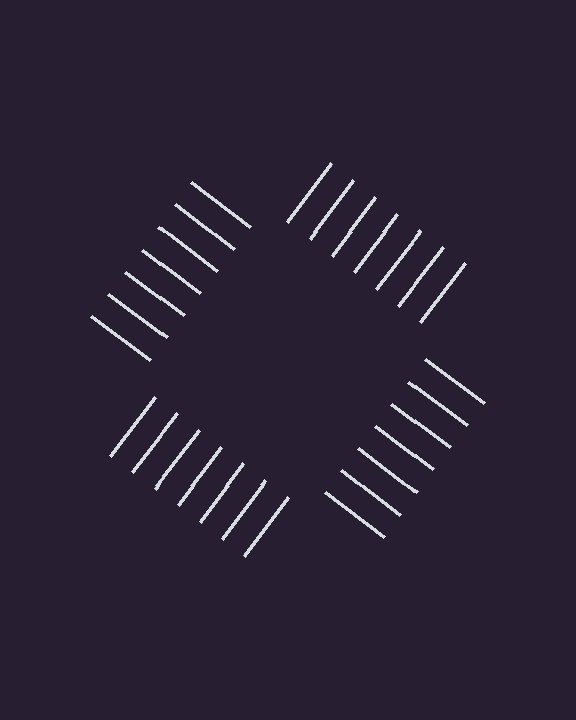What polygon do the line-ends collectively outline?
An illusory square — the line segments terminate on its edges but no continuous stroke is drawn.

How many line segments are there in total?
28 — 7 along each of the 4 edges.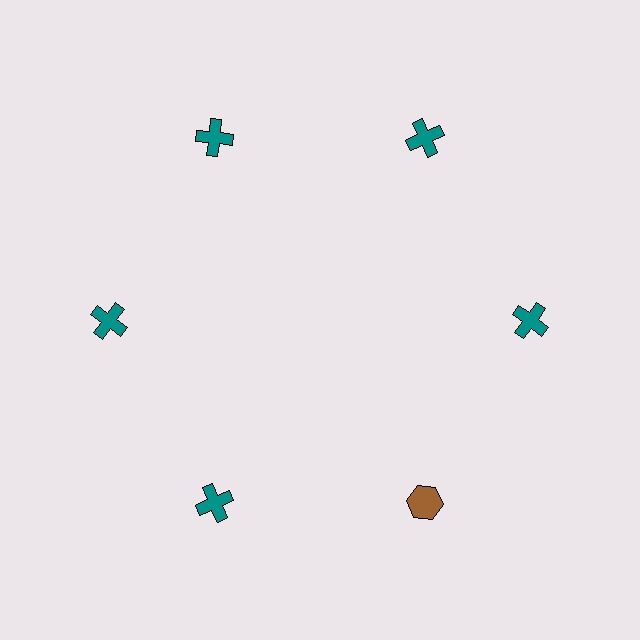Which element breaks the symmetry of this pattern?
The brown hexagon at roughly the 5 o'clock position breaks the symmetry. All other shapes are teal crosses.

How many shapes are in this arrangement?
There are 6 shapes arranged in a ring pattern.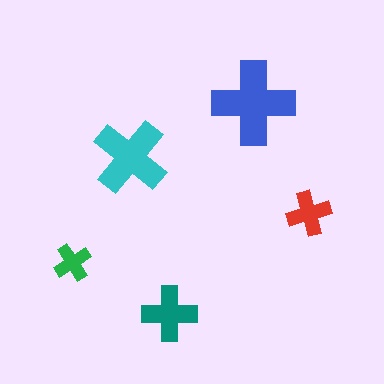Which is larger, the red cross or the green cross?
The red one.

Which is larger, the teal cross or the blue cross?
The blue one.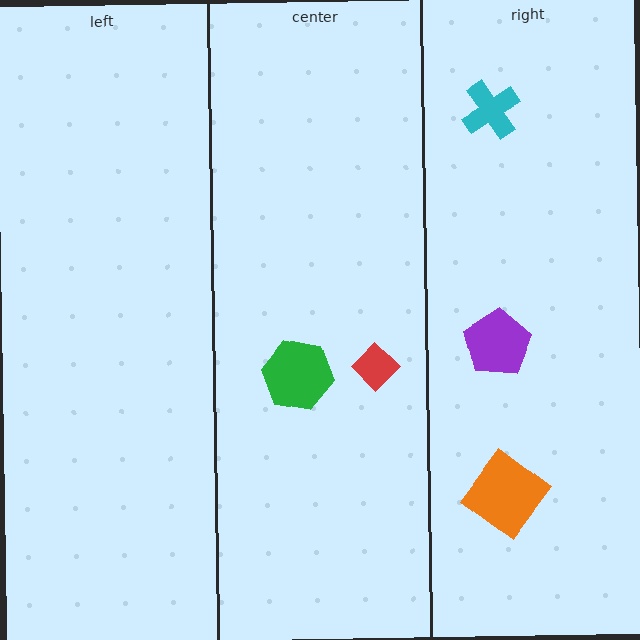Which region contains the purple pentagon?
The right region.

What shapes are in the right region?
The cyan cross, the orange diamond, the purple pentagon.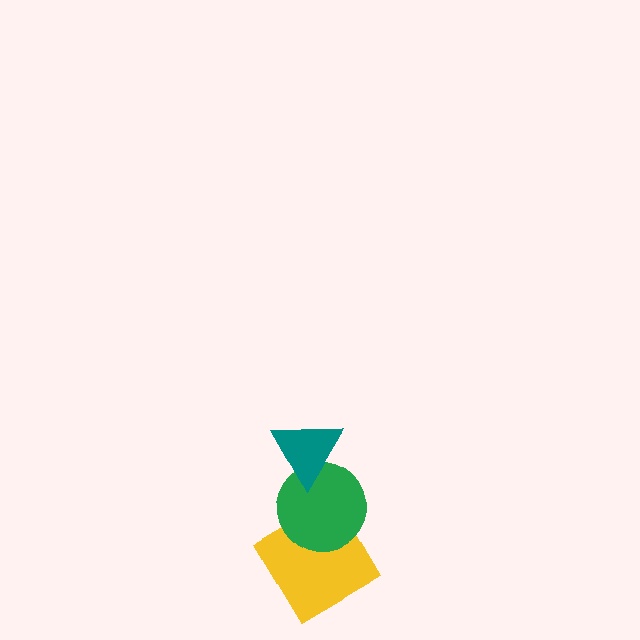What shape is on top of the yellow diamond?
The green circle is on top of the yellow diamond.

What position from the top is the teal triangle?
The teal triangle is 1st from the top.